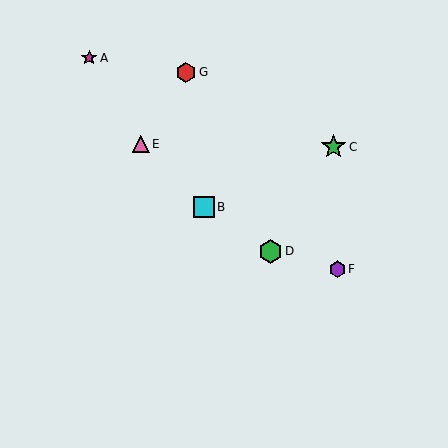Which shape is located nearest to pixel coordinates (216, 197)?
The cyan square (labeled B) at (204, 207) is nearest to that location.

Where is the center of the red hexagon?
The center of the red hexagon is at (186, 72).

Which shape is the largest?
The green star (labeled C) is the largest.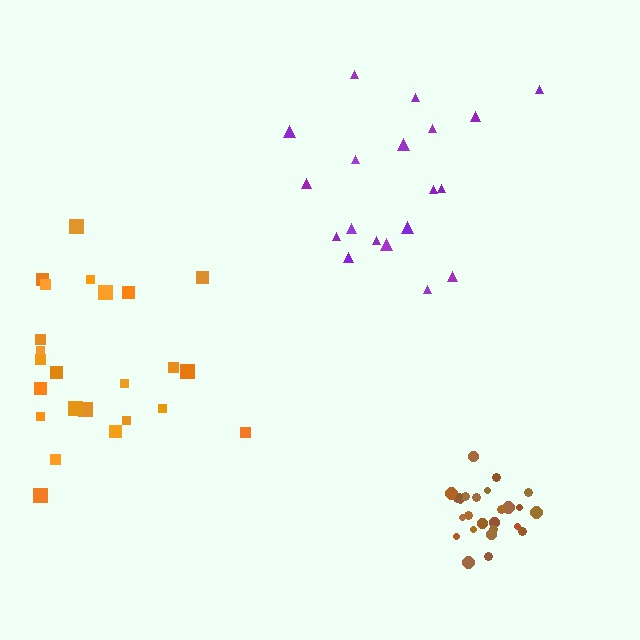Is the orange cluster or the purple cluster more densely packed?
Orange.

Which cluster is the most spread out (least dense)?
Purple.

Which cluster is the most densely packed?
Brown.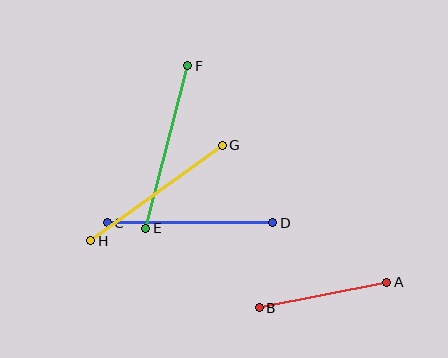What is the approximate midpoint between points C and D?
The midpoint is at approximately (190, 223) pixels.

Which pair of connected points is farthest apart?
Points E and F are farthest apart.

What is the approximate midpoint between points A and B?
The midpoint is at approximately (323, 295) pixels.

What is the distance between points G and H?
The distance is approximately 163 pixels.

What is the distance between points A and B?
The distance is approximately 130 pixels.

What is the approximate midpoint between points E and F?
The midpoint is at approximately (167, 147) pixels.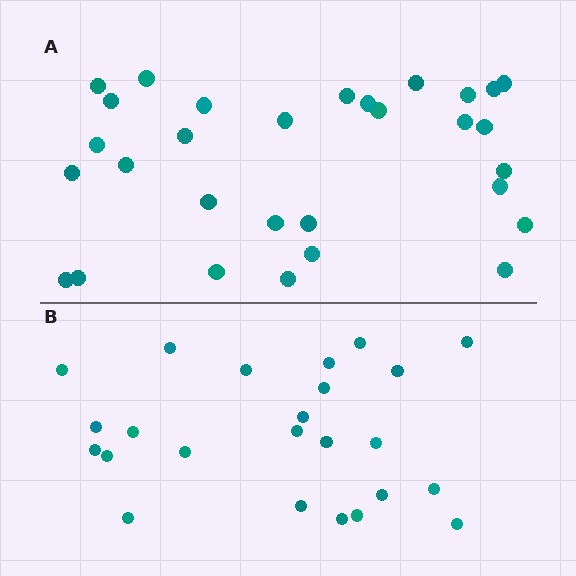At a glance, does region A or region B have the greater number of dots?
Region A (the top region) has more dots.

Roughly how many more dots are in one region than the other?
Region A has about 6 more dots than region B.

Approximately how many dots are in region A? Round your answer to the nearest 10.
About 30 dots.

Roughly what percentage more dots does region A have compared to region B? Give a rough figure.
About 25% more.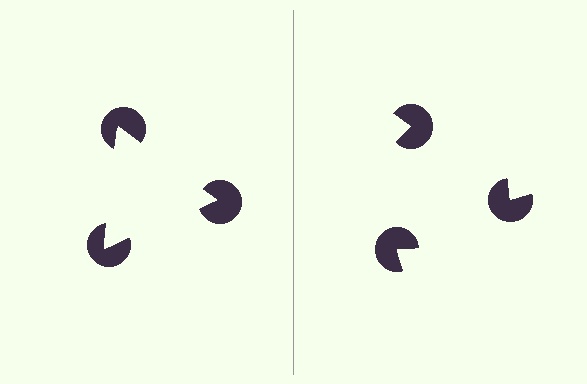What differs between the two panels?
The pac-man discs are positioned identically on both sides; only the wedge orientations differ. On the left they align to a triangle; on the right they are misaligned.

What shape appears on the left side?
An illusory triangle.